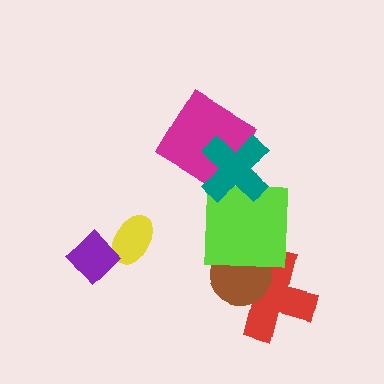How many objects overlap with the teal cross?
2 objects overlap with the teal cross.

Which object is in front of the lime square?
The teal cross is in front of the lime square.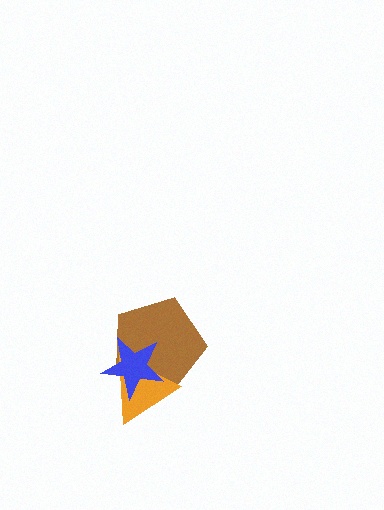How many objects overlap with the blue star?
2 objects overlap with the blue star.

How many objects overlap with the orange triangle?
2 objects overlap with the orange triangle.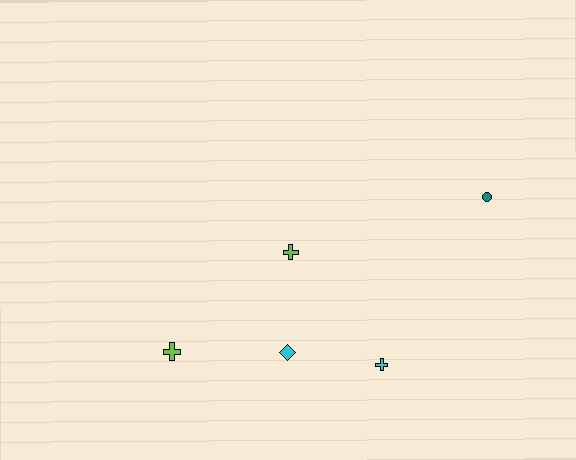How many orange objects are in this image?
There are no orange objects.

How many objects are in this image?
There are 5 objects.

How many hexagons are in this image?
There are no hexagons.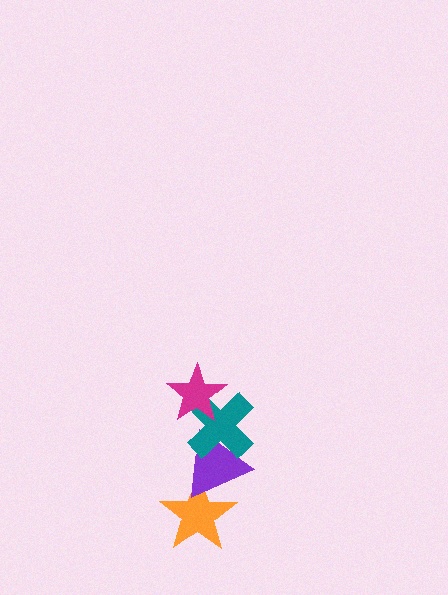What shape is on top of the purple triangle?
The teal cross is on top of the purple triangle.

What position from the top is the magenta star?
The magenta star is 1st from the top.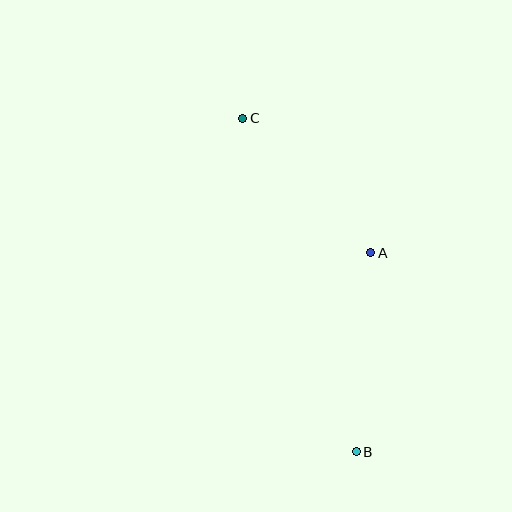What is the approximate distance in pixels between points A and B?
The distance between A and B is approximately 200 pixels.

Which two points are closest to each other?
Points A and C are closest to each other.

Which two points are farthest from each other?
Points B and C are farthest from each other.